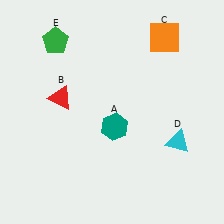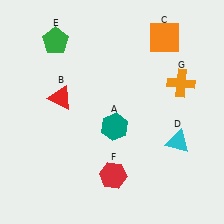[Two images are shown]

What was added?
A red hexagon (F), an orange cross (G) were added in Image 2.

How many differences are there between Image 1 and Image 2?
There are 2 differences between the two images.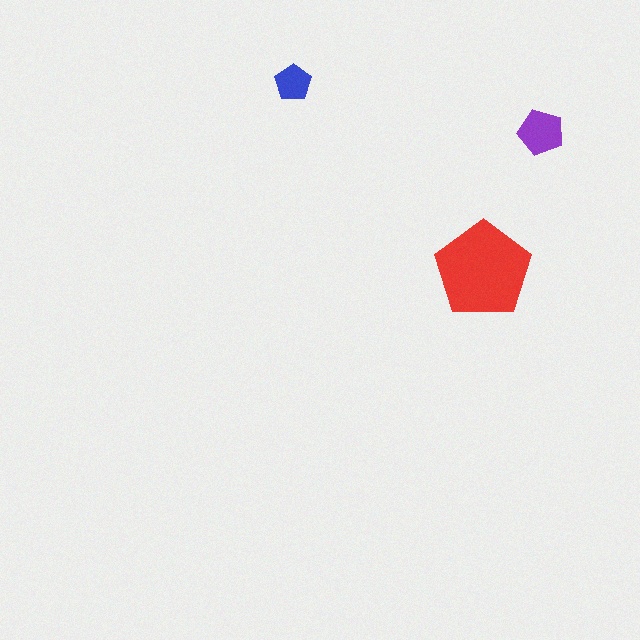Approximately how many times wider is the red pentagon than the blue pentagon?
About 2.5 times wider.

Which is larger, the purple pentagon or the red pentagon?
The red one.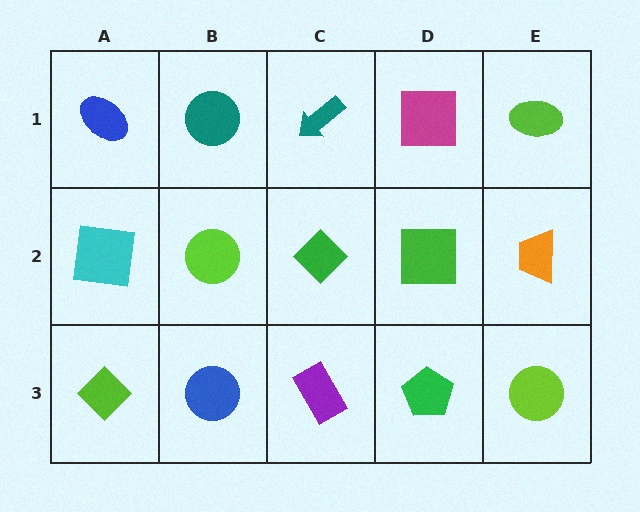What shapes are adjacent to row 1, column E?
An orange trapezoid (row 2, column E), a magenta square (row 1, column D).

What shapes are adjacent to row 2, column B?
A teal circle (row 1, column B), a blue circle (row 3, column B), a cyan square (row 2, column A), a green diamond (row 2, column C).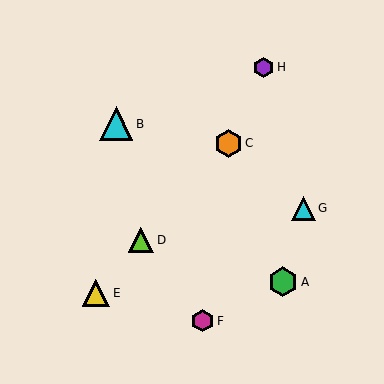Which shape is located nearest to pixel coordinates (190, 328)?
The magenta hexagon (labeled F) at (202, 321) is nearest to that location.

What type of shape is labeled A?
Shape A is a green hexagon.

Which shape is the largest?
The cyan triangle (labeled B) is the largest.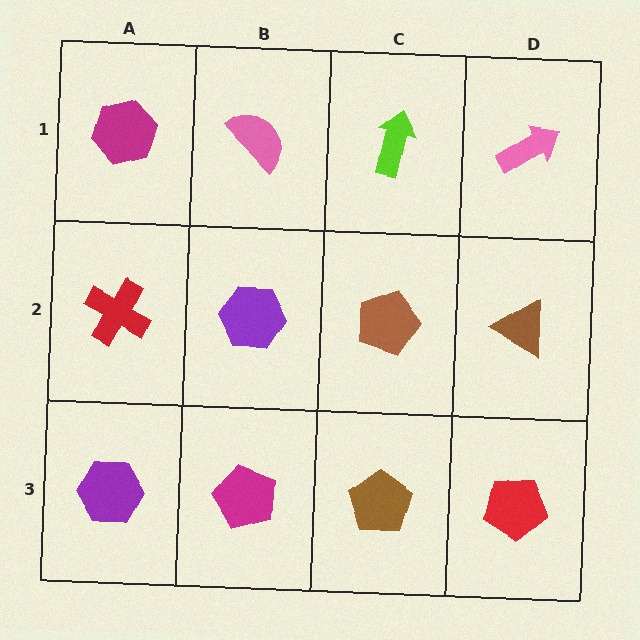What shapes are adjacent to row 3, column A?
A red cross (row 2, column A), a magenta pentagon (row 3, column B).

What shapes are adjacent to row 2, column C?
A lime arrow (row 1, column C), a brown pentagon (row 3, column C), a purple hexagon (row 2, column B), a brown triangle (row 2, column D).